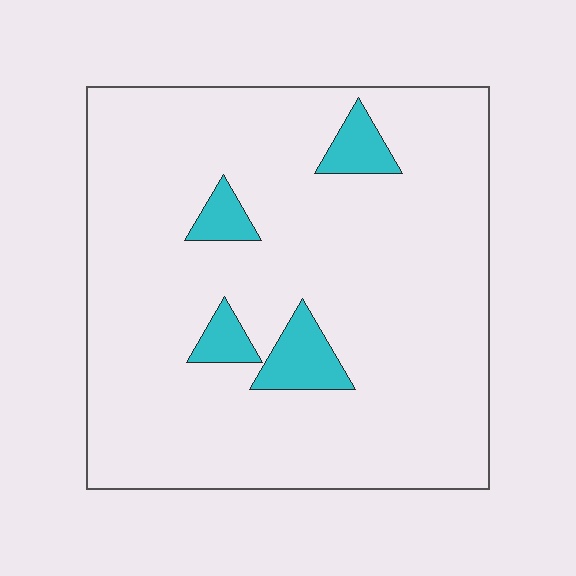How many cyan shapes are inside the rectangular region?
4.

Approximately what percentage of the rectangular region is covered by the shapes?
Approximately 10%.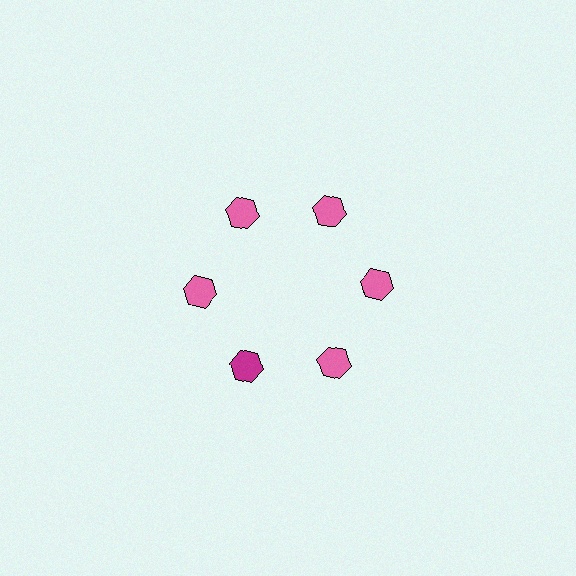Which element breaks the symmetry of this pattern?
The magenta hexagon at roughly the 7 o'clock position breaks the symmetry. All other shapes are pink hexagons.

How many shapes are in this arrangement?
There are 6 shapes arranged in a ring pattern.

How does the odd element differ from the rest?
It has a different color: magenta instead of pink.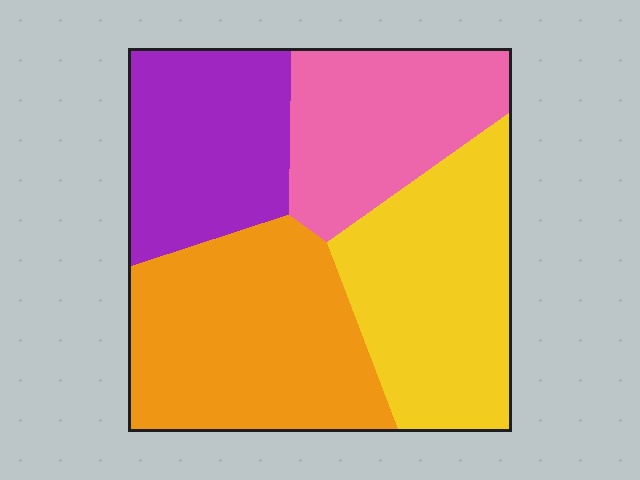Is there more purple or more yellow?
Yellow.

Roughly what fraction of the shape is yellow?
Yellow takes up between a sixth and a third of the shape.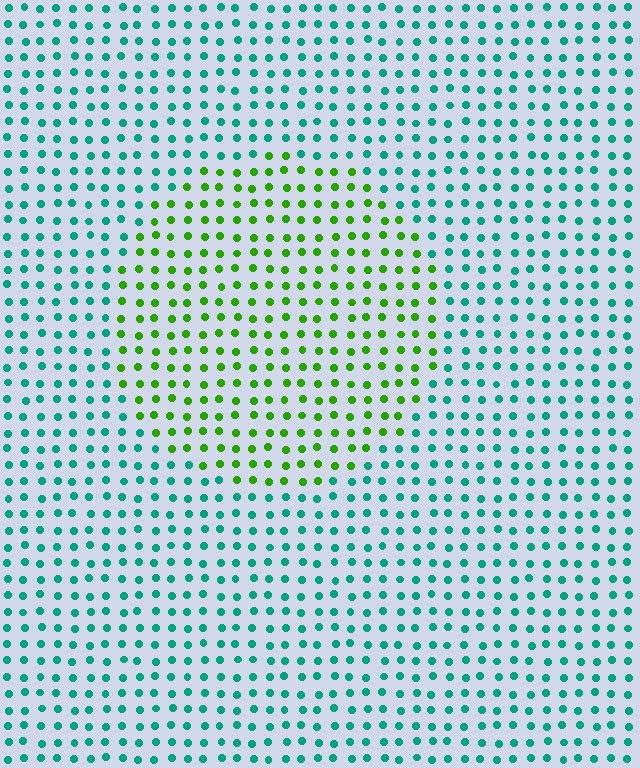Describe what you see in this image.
The image is filled with small teal elements in a uniform arrangement. A circle-shaped region is visible where the elements are tinted to a slightly different hue, forming a subtle color boundary.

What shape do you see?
I see a circle.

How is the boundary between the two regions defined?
The boundary is defined purely by a slight shift in hue (about 60 degrees). Spacing, size, and orientation are identical on both sides.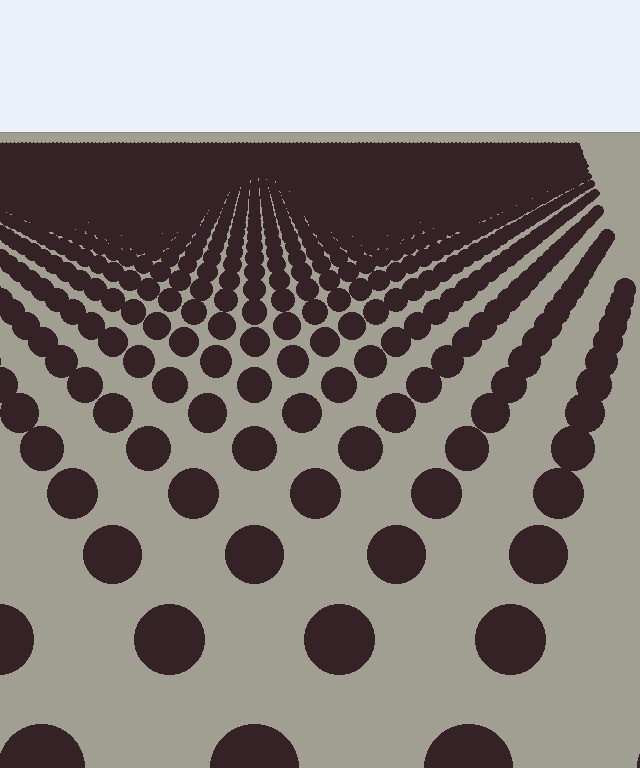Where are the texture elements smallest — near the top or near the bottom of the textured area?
Near the top.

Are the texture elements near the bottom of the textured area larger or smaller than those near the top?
Larger. Near the bottom, elements are closer to the viewer and appear at a bigger on-screen size.